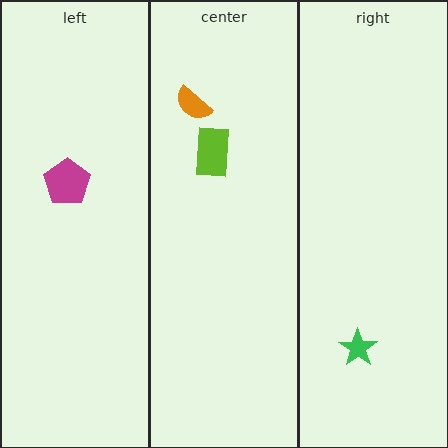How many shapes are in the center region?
2.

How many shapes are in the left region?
1.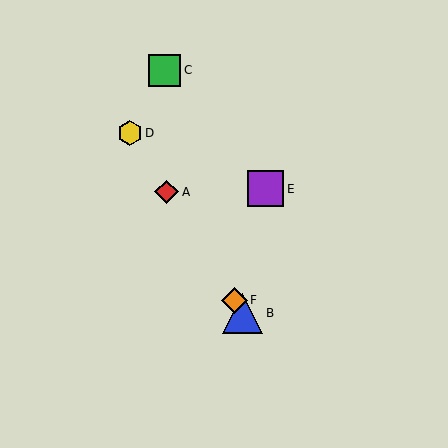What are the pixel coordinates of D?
Object D is at (130, 133).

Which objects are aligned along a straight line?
Objects A, B, D, F are aligned along a straight line.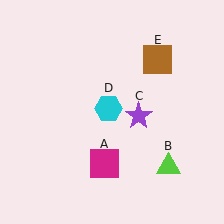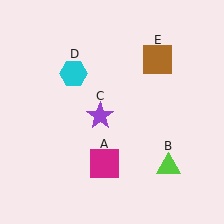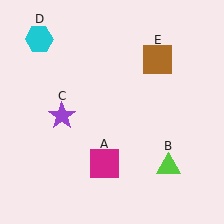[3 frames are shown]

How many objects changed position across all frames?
2 objects changed position: purple star (object C), cyan hexagon (object D).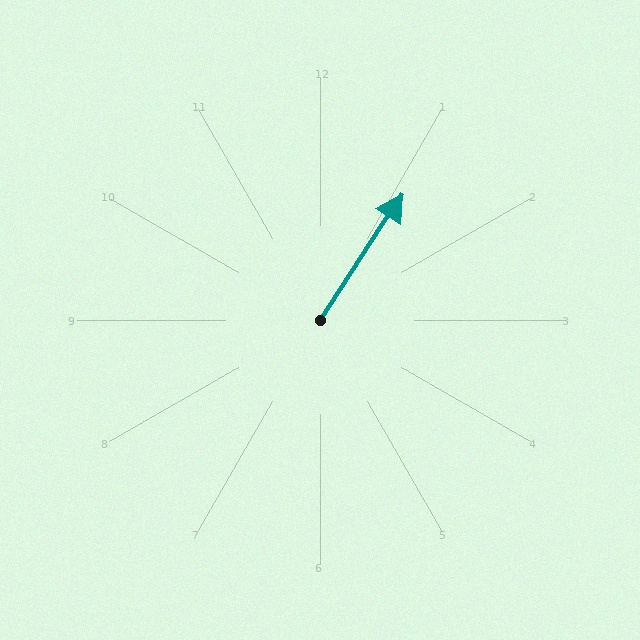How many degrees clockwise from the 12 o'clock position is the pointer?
Approximately 33 degrees.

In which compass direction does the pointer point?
Northeast.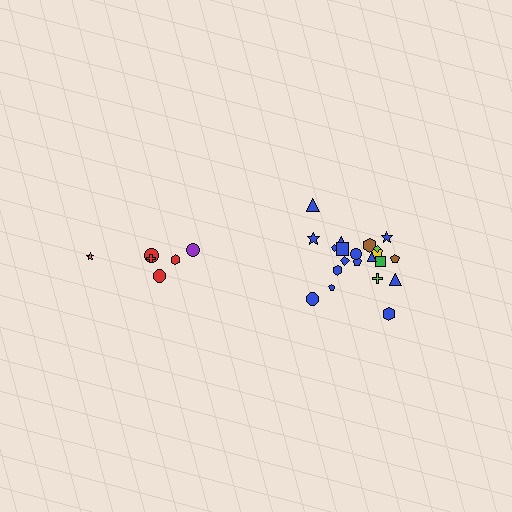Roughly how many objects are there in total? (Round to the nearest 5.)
Roughly 30 objects in total.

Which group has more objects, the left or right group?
The right group.